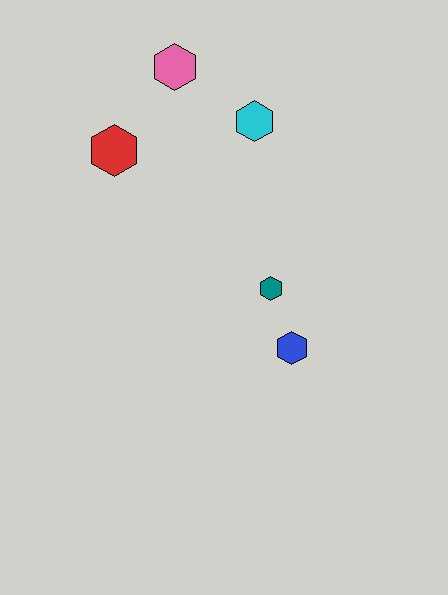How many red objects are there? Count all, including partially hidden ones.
There is 1 red object.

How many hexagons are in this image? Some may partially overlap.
There are 5 hexagons.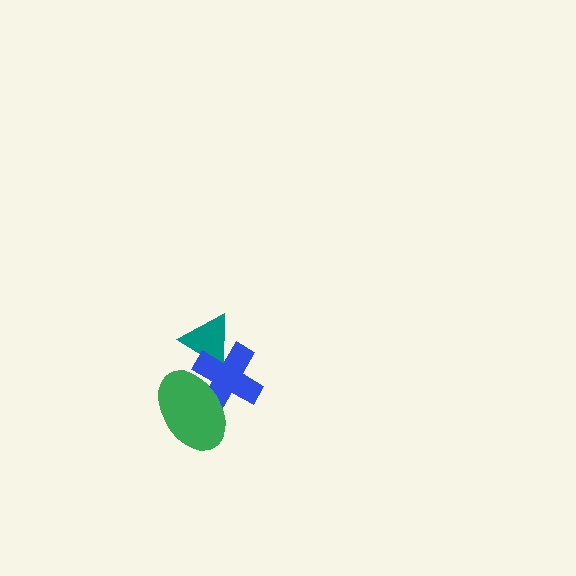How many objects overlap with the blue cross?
2 objects overlap with the blue cross.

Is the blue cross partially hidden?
Yes, it is partially covered by another shape.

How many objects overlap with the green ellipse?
1 object overlaps with the green ellipse.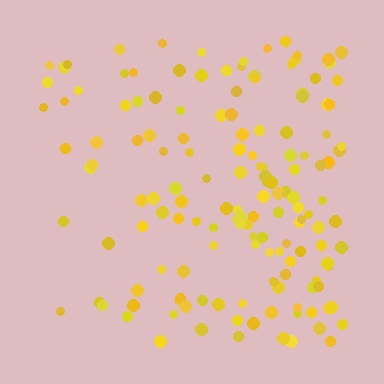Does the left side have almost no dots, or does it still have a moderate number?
Still a moderate number, just noticeably fewer than the right.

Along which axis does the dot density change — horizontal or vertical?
Horizontal.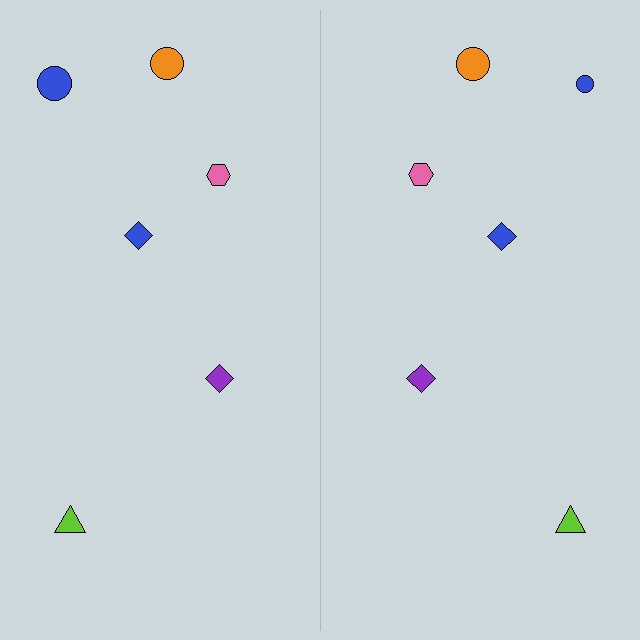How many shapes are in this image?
There are 12 shapes in this image.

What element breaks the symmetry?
The blue circle on the right side has a different size than its mirror counterpart.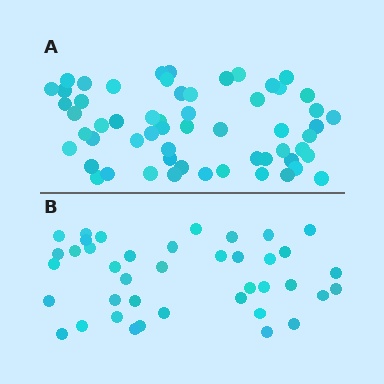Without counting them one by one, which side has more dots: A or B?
Region A (the top region) has more dots.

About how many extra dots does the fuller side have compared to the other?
Region A has approximately 20 more dots than region B.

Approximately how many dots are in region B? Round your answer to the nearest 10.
About 40 dots.